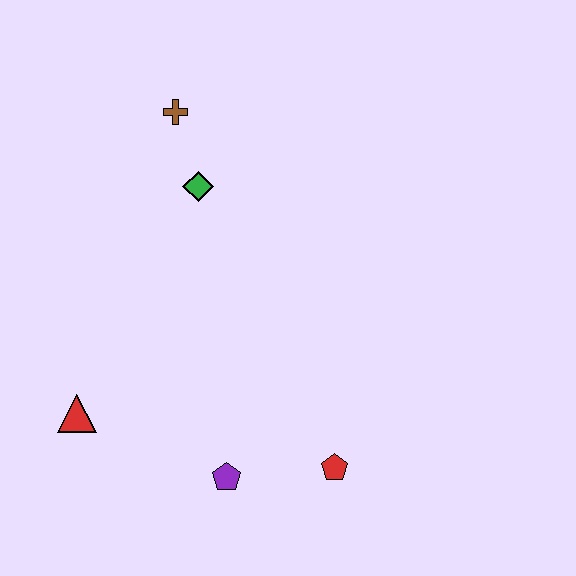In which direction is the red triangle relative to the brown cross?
The red triangle is below the brown cross.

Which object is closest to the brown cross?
The green diamond is closest to the brown cross.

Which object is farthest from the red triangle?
The brown cross is farthest from the red triangle.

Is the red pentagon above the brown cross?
No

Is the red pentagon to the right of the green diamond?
Yes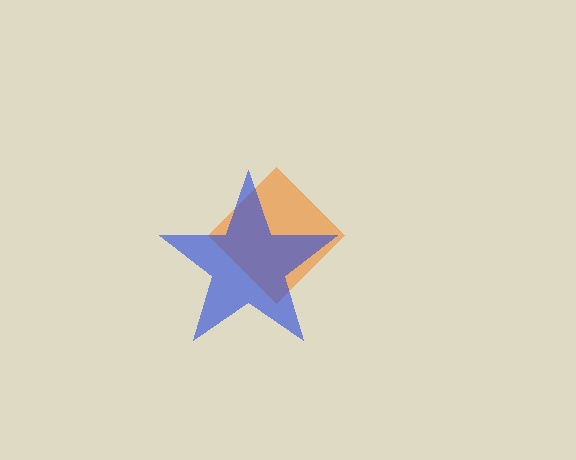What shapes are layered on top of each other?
The layered shapes are: an orange diamond, a blue star.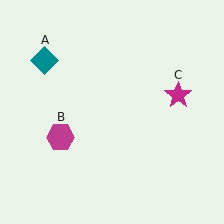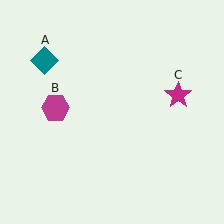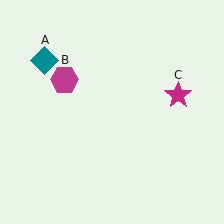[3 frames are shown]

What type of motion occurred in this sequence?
The magenta hexagon (object B) rotated clockwise around the center of the scene.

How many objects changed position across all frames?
1 object changed position: magenta hexagon (object B).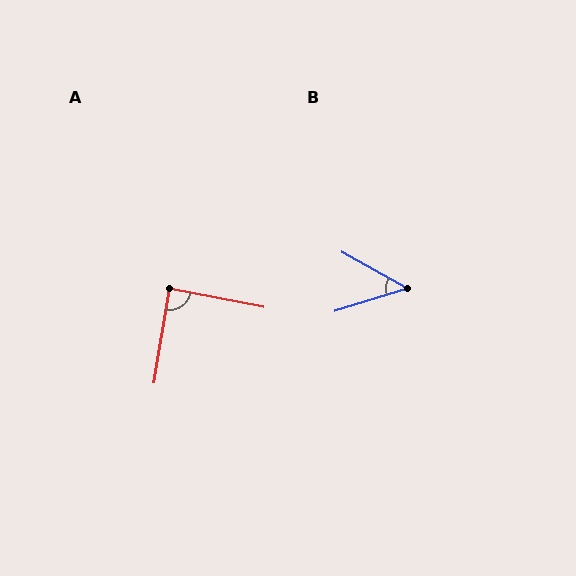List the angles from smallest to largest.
B (47°), A (88°).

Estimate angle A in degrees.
Approximately 88 degrees.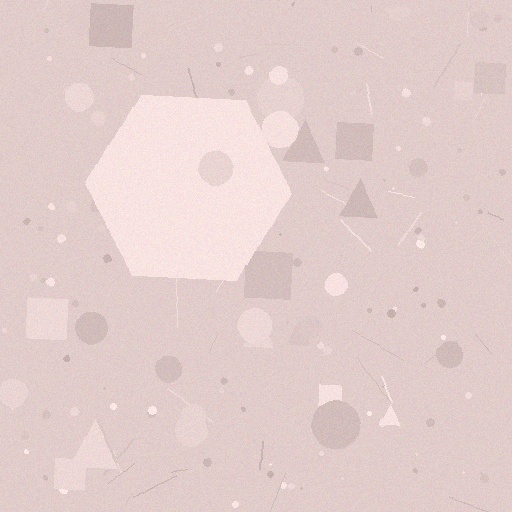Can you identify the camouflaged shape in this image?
The camouflaged shape is a hexagon.